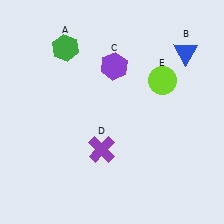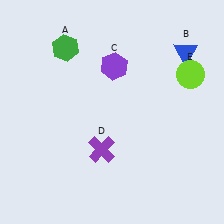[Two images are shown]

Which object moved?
The lime circle (E) moved right.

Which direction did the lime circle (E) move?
The lime circle (E) moved right.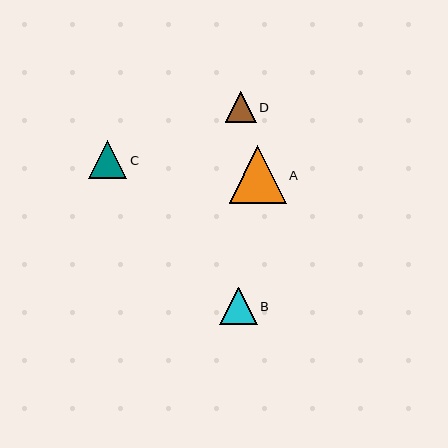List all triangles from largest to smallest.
From largest to smallest: A, C, B, D.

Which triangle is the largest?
Triangle A is the largest with a size of approximately 57 pixels.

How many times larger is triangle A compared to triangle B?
Triangle A is approximately 1.5 times the size of triangle B.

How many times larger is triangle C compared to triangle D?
Triangle C is approximately 1.2 times the size of triangle D.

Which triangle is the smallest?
Triangle D is the smallest with a size of approximately 31 pixels.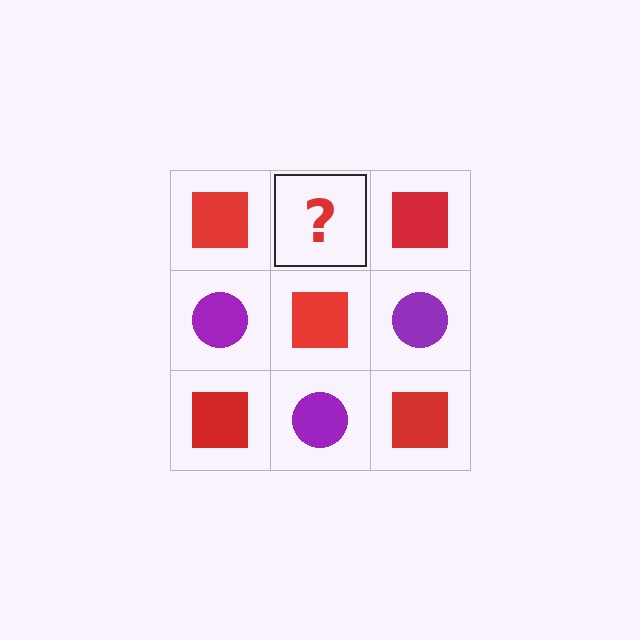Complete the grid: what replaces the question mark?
The question mark should be replaced with a purple circle.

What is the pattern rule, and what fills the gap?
The rule is that it alternates red square and purple circle in a checkerboard pattern. The gap should be filled with a purple circle.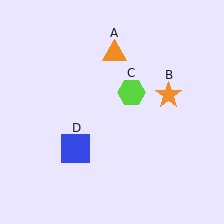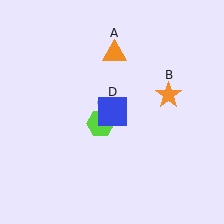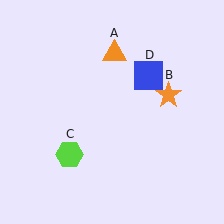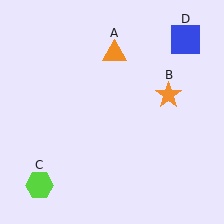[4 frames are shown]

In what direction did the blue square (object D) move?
The blue square (object D) moved up and to the right.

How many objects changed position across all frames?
2 objects changed position: lime hexagon (object C), blue square (object D).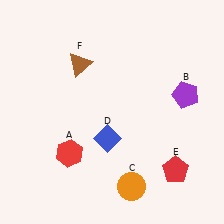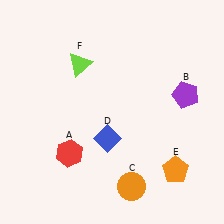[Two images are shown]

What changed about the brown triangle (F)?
In Image 1, F is brown. In Image 2, it changed to lime.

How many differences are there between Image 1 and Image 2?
There are 2 differences between the two images.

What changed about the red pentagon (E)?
In Image 1, E is red. In Image 2, it changed to orange.